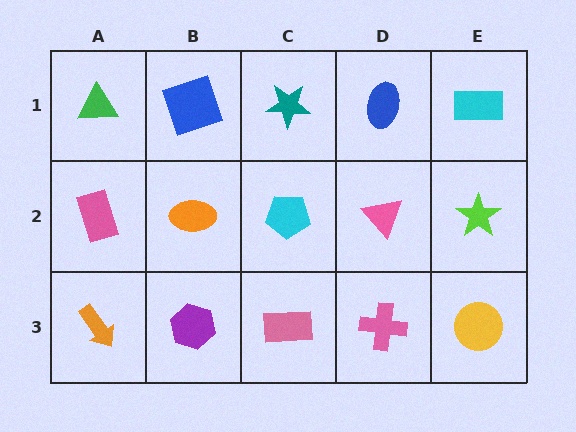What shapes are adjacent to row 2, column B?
A blue square (row 1, column B), a purple hexagon (row 3, column B), a pink rectangle (row 2, column A), a cyan pentagon (row 2, column C).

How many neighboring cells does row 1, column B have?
3.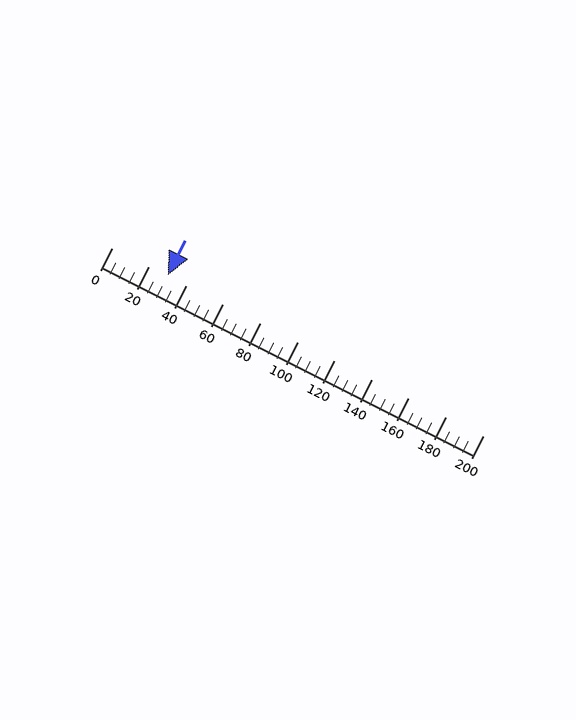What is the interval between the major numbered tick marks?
The major tick marks are spaced 20 units apart.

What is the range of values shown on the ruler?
The ruler shows values from 0 to 200.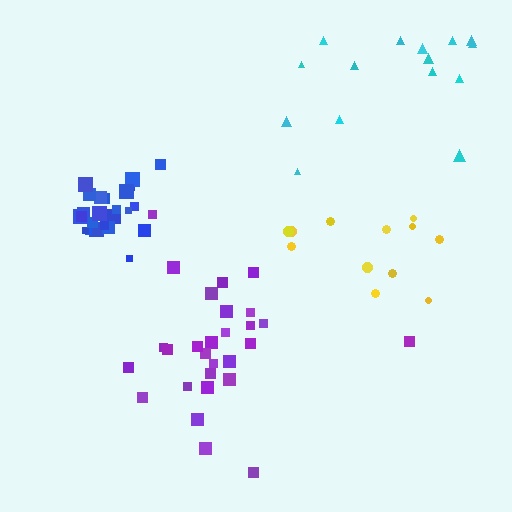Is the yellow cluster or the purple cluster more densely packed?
Purple.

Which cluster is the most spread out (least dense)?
Yellow.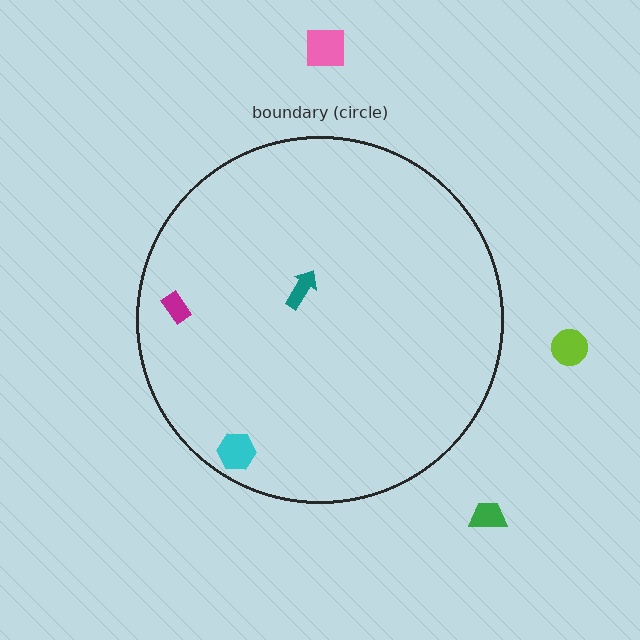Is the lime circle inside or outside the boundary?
Outside.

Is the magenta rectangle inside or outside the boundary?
Inside.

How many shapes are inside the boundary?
3 inside, 3 outside.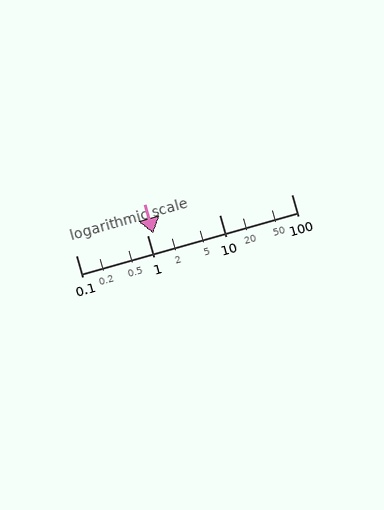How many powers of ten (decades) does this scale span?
The scale spans 3 decades, from 0.1 to 100.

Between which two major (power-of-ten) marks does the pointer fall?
The pointer is between 1 and 10.